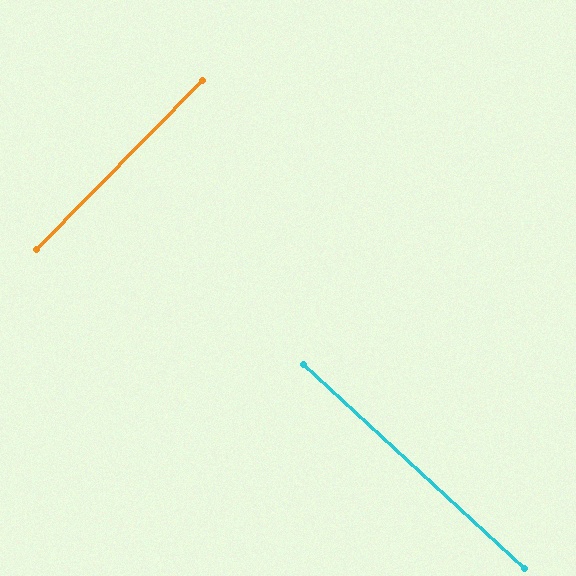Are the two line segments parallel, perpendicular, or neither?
Perpendicular — they meet at approximately 88°.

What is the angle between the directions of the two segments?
Approximately 88 degrees.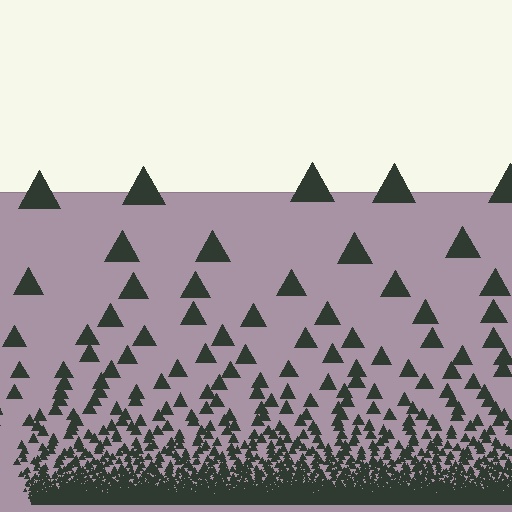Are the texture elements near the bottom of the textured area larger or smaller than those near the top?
Smaller. The gradient is inverted — elements near the bottom are smaller and denser.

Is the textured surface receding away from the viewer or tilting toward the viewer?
The surface appears to tilt toward the viewer. Texture elements get larger and sparser toward the top.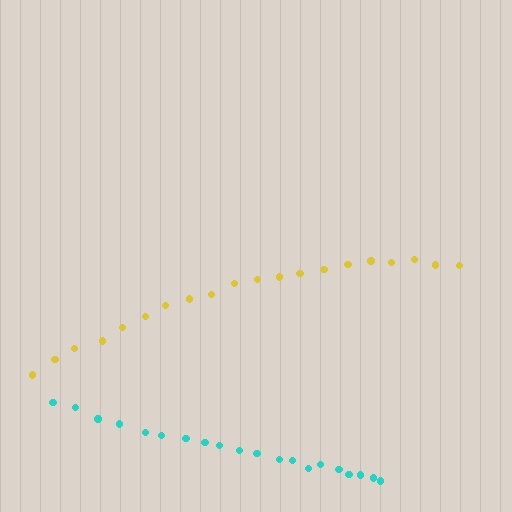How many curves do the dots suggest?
There are 2 distinct paths.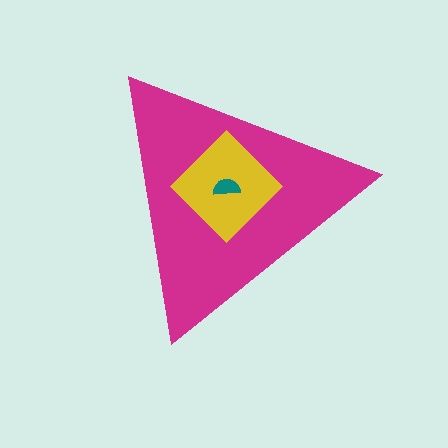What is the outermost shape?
The magenta triangle.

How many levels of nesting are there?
3.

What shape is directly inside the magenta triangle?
The yellow diamond.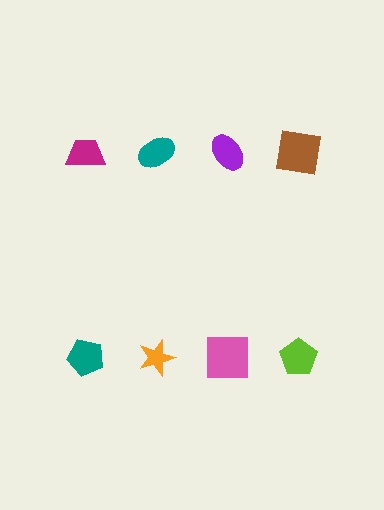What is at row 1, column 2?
A teal ellipse.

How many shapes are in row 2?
4 shapes.